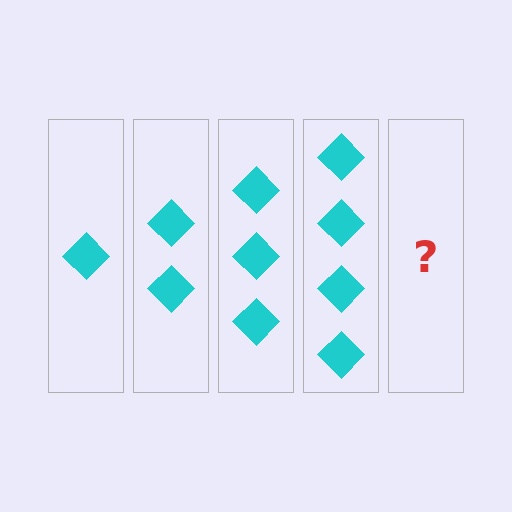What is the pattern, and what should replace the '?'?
The pattern is that each step adds one more diamond. The '?' should be 5 diamonds.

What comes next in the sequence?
The next element should be 5 diamonds.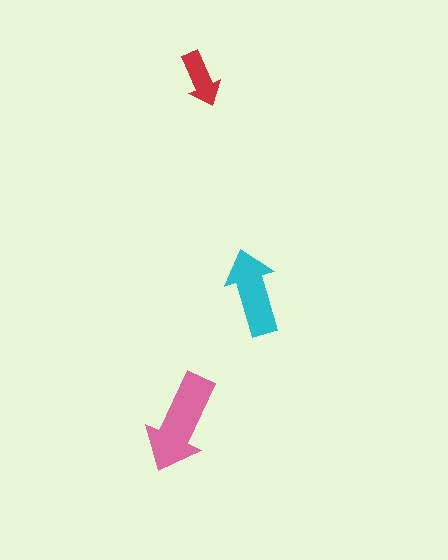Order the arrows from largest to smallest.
the pink one, the cyan one, the red one.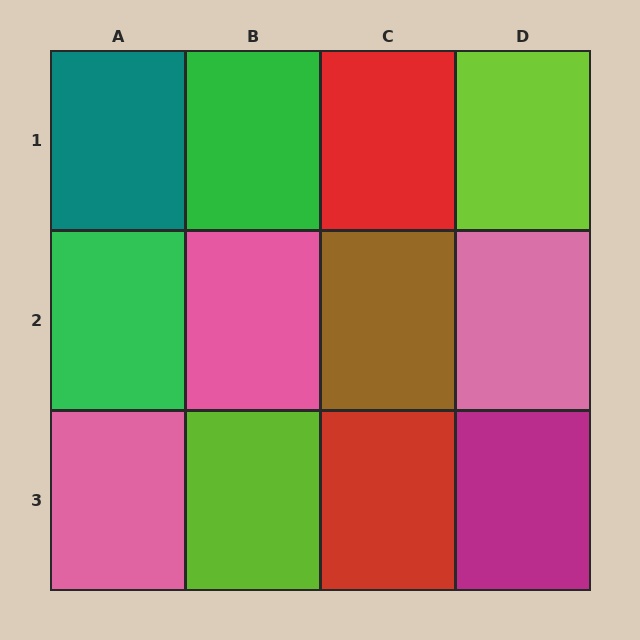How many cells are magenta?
1 cell is magenta.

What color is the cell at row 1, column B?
Green.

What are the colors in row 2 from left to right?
Green, pink, brown, pink.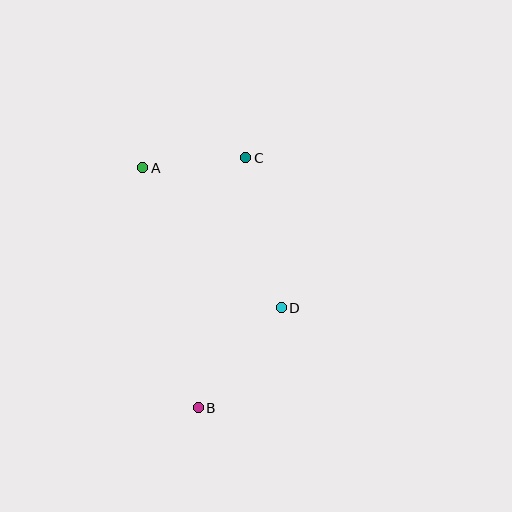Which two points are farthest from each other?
Points B and C are farthest from each other.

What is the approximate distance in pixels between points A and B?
The distance between A and B is approximately 246 pixels.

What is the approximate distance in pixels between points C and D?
The distance between C and D is approximately 154 pixels.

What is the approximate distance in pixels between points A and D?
The distance between A and D is approximately 197 pixels.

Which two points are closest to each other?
Points A and C are closest to each other.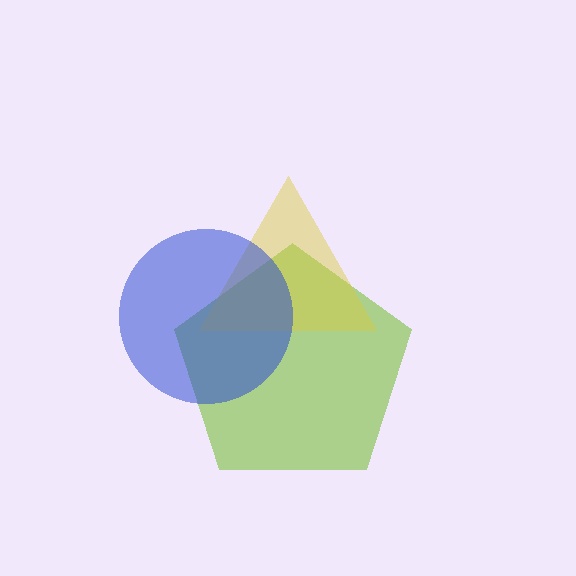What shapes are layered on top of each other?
The layered shapes are: a lime pentagon, a yellow triangle, a blue circle.